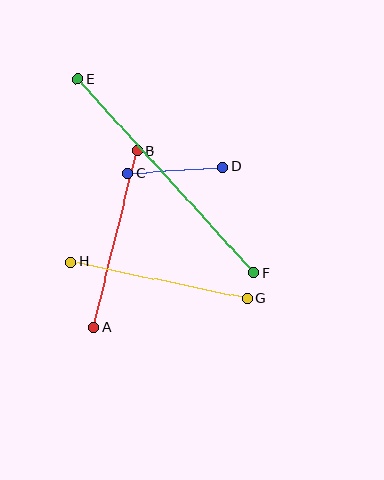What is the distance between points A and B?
The distance is approximately 182 pixels.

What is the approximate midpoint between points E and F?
The midpoint is at approximately (166, 176) pixels.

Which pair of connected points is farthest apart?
Points E and F are farthest apart.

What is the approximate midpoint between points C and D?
The midpoint is at approximately (175, 170) pixels.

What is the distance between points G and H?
The distance is approximately 180 pixels.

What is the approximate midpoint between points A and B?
The midpoint is at approximately (115, 239) pixels.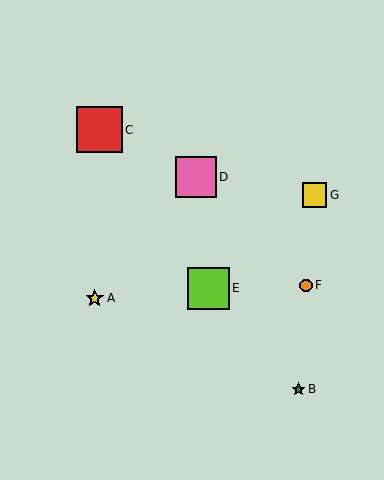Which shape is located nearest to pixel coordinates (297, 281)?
The orange circle (labeled F) at (306, 285) is nearest to that location.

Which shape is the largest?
The red square (labeled C) is the largest.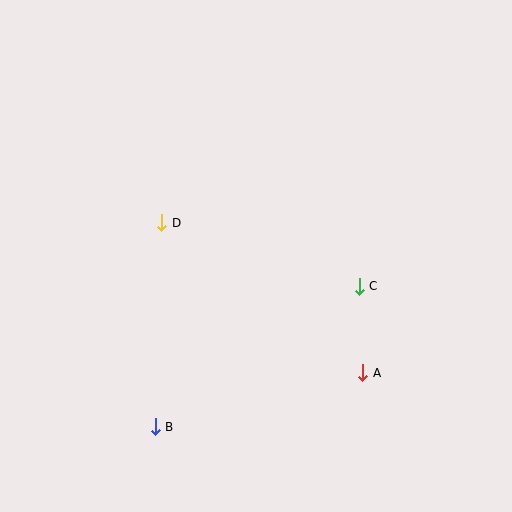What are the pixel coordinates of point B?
Point B is at (155, 427).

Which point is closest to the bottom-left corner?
Point B is closest to the bottom-left corner.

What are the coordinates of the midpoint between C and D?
The midpoint between C and D is at (260, 254).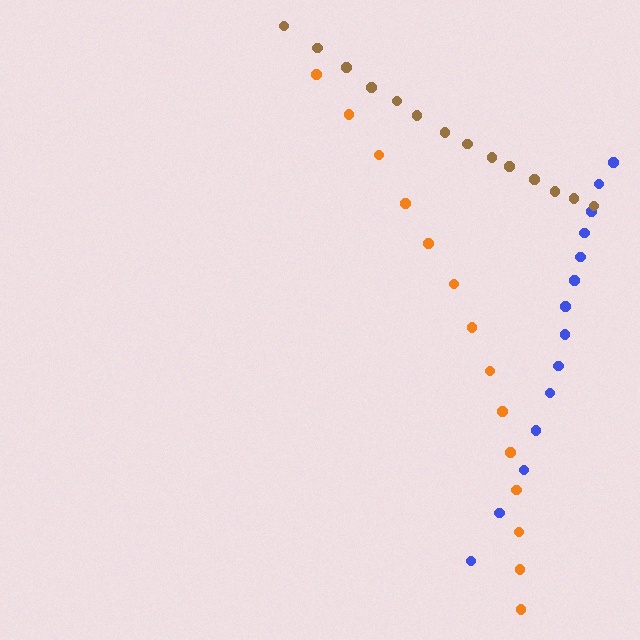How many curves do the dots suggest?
There are 3 distinct paths.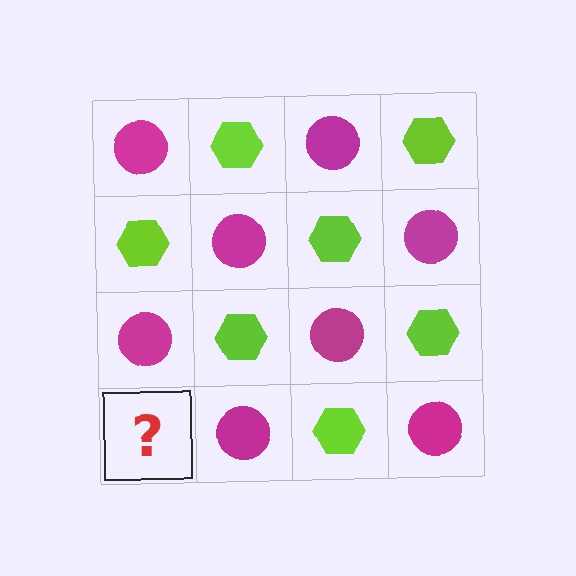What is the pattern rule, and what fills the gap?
The rule is that it alternates magenta circle and lime hexagon in a checkerboard pattern. The gap should be filled with a lime hexagon.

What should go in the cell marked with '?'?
The missing cell should contain a lime hexagon.